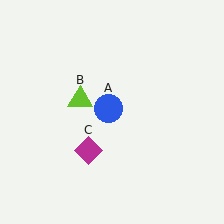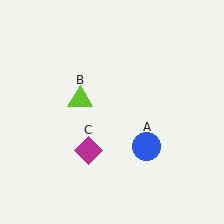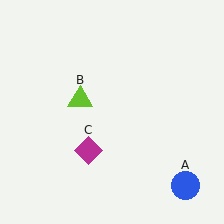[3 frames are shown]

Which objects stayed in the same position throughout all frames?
Lime triangle (object B) and magenta diamond (object C) remained stationary.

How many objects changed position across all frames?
1 object changed position: blue circle (object A).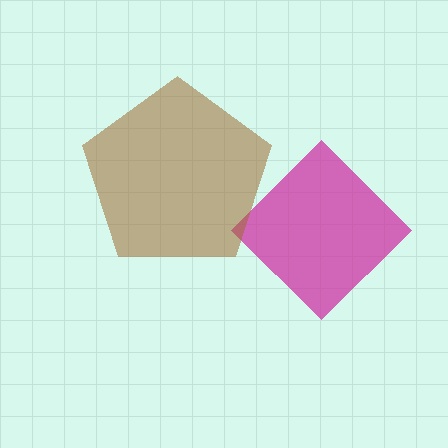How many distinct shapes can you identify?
There are 2 distinct shapes: a magenta diamond, a brown pentagon.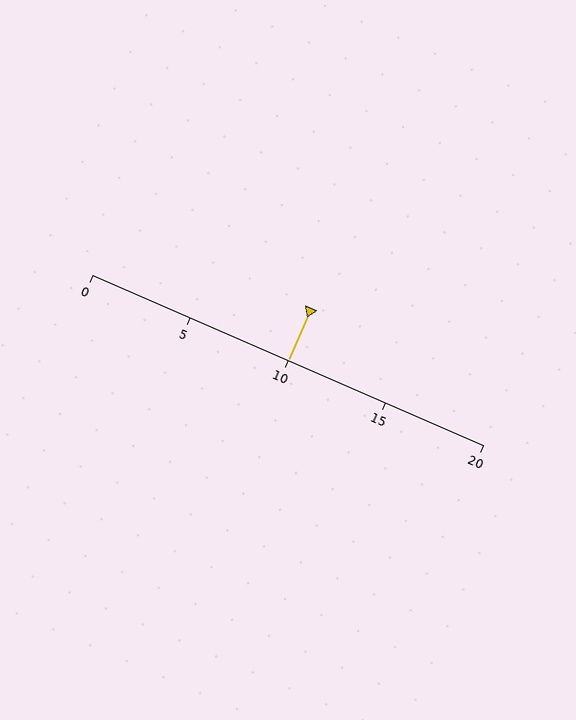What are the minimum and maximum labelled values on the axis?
The axis runs from 0 to 20.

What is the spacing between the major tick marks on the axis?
The major ticks are spaced 5 apart.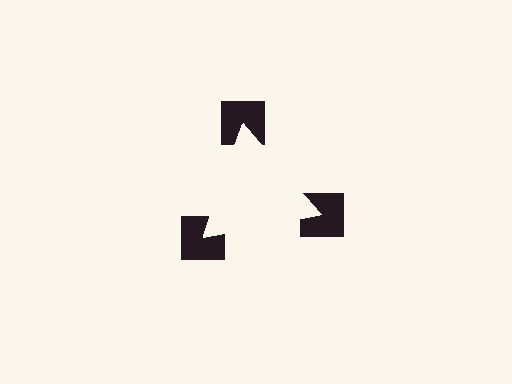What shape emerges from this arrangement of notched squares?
An illusory triangle — its edges are inferred from the aligned wedge cuts in the notched squares, not physically drawn.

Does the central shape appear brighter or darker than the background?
It typically appears slightly brighter than the background, even though no actual brightness change is drawn.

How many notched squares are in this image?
There are 3 — one at each vertex of the illusory triangle.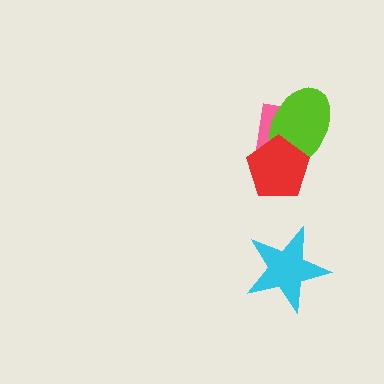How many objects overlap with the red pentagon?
2 objects overlap with the red pentagon.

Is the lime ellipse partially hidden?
Yes, it is partially covered by another shape.